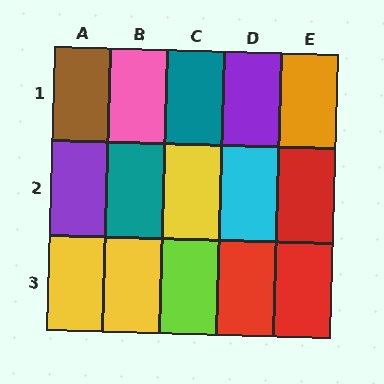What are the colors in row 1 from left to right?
Brown, pink, teal, purple, orange.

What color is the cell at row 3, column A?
Yellow.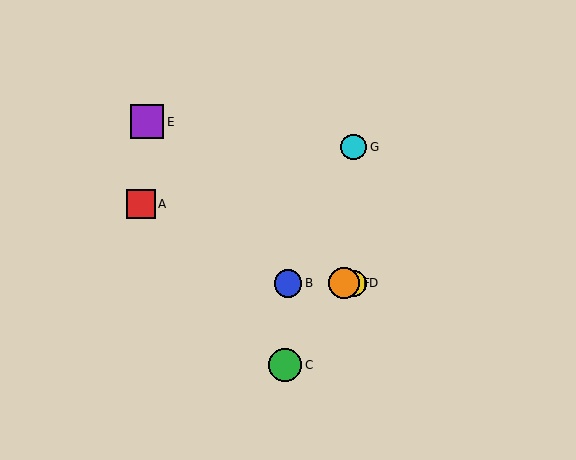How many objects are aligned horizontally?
3 objects (B, D, F) are aligned horizontally.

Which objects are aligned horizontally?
Objects B, D, F are aligned horizontally.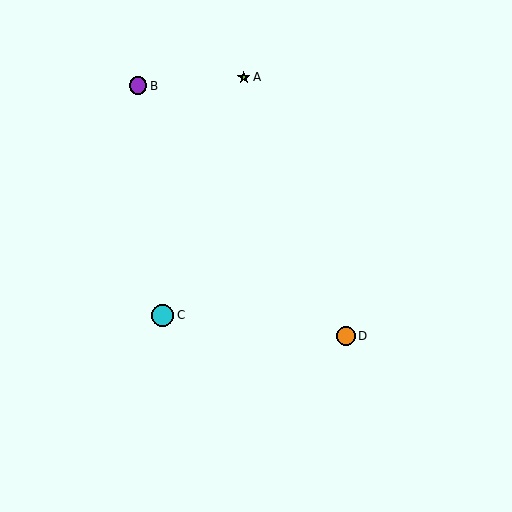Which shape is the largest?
The cyan circle (labeled C) is the largest.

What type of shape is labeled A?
Shape A is a lime star.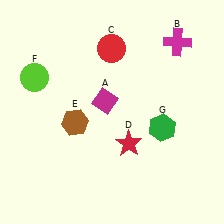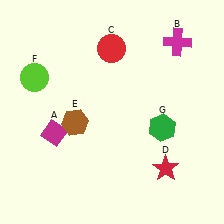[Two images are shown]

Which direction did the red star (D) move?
The red star (D) moved right.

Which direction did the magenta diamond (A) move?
The magenta diamond (A) moved left.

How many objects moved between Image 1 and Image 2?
2 objects moved between the two images.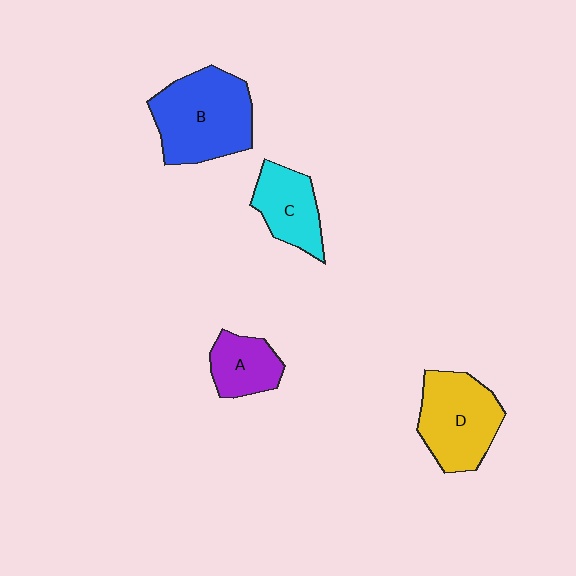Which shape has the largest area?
Shape B (blue).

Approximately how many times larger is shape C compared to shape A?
Approximately 1.2 times.